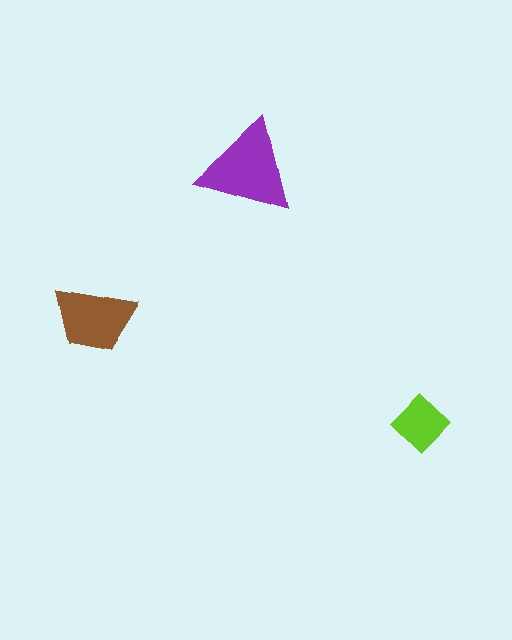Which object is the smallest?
The lime diamond.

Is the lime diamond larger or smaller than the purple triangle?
Smaller.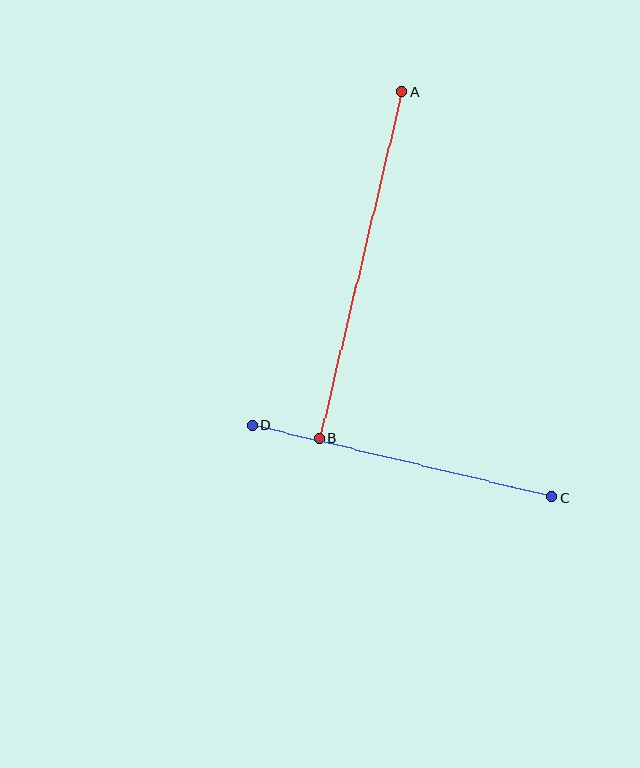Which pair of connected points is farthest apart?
Points A and B are farthest apart.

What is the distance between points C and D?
The distance is approximately 308 pixels.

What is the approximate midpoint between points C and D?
The midpoint is at approximately (402, 461) pixels.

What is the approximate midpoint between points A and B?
The midpoint is at approximately (361, 265) pixels.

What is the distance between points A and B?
The distance is approximately 356 pixels.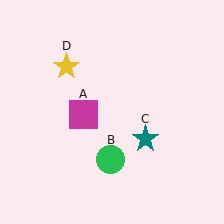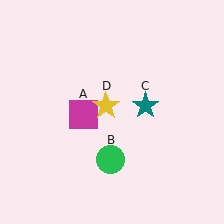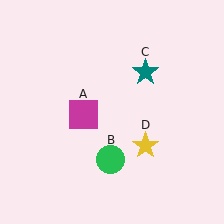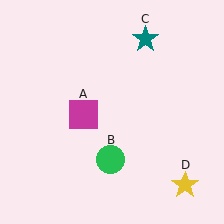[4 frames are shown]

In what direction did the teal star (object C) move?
The teal star (object C) moved up.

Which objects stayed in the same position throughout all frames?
Magenta square (object A) and green circle (object B) remained stationary.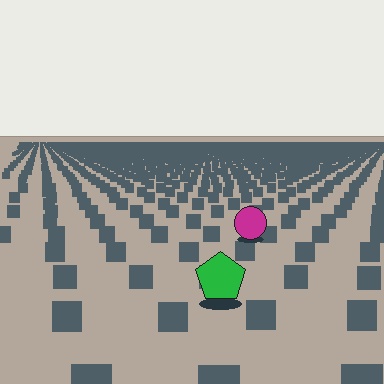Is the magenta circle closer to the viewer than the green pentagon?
No. The green pentagon is closer — you can tell from the texture gradient: the ground texture is coarser near it.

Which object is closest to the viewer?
The green pentagon is closest. The texture marks near it are larger and more spread out.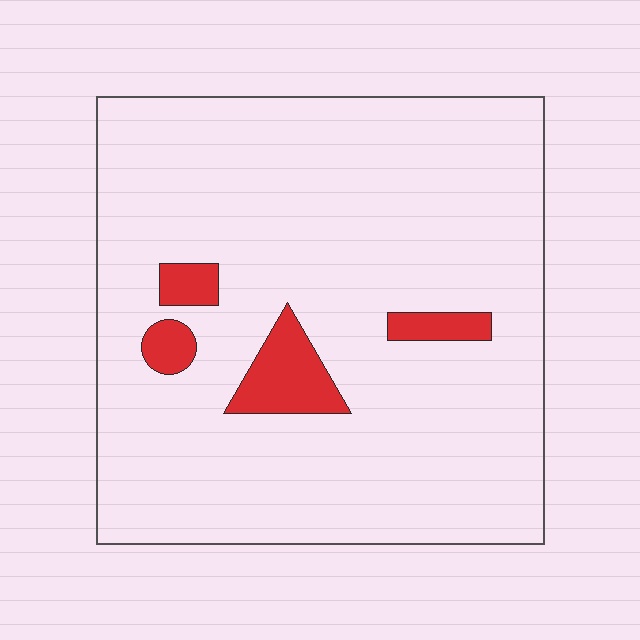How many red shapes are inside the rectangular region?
4.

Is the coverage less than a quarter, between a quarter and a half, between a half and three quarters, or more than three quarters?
Less than a quarter.